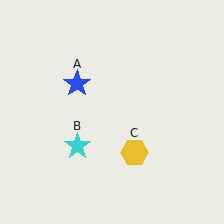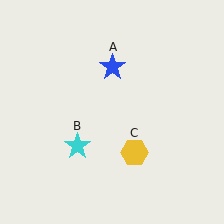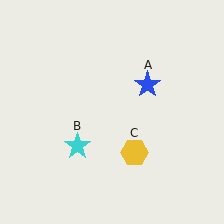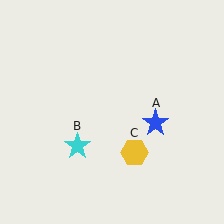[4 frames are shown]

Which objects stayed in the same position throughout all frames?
Cyan star (object B) and yellow hexagon (object C) remained stationary.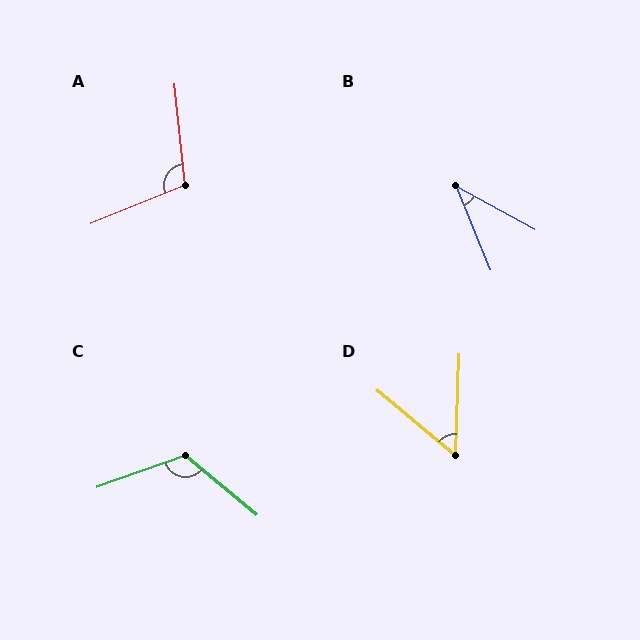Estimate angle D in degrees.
Approximately 52 degrees.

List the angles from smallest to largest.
B (39°), D (52°), A (106°), C (121°).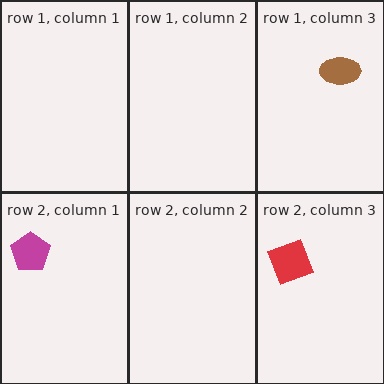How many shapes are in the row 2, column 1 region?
1.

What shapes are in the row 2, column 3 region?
The red square.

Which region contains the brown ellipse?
The row 1, column 3 region.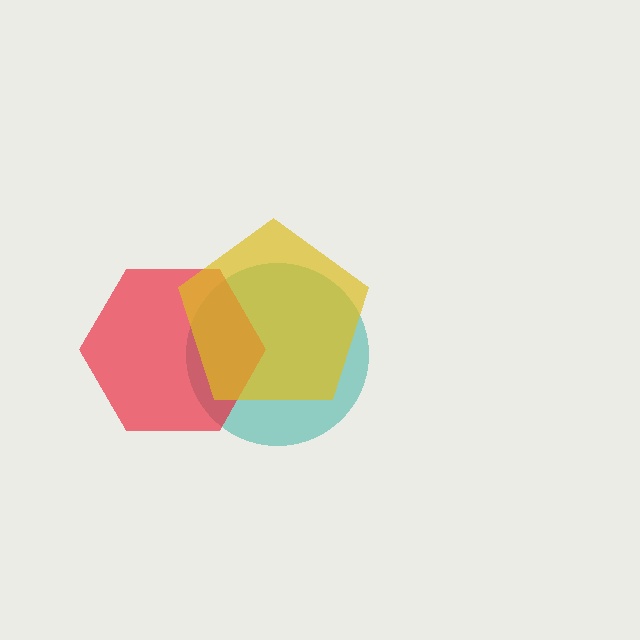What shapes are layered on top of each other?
The layered shapes are: a teal circle, a red hexagon, a yellow pentagon.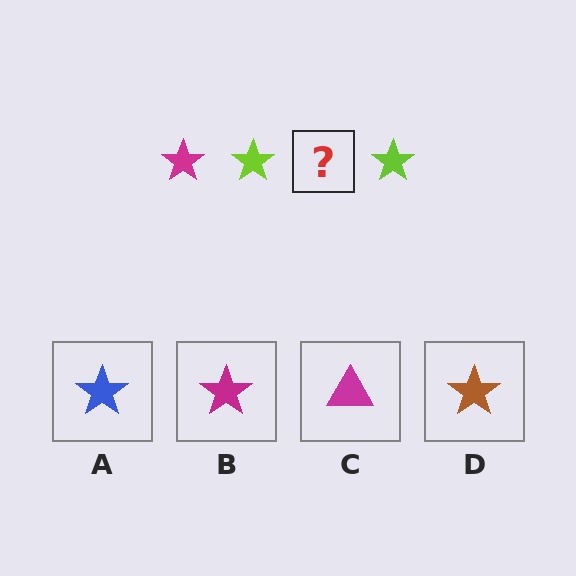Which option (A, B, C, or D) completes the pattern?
B.